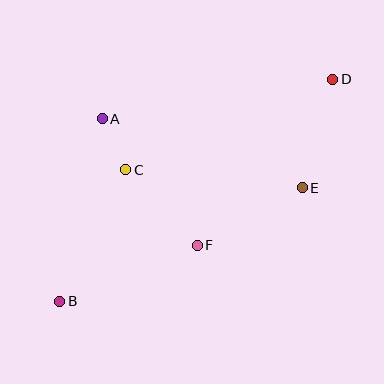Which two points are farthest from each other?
Points B and D are farthest from each other.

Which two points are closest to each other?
Points A and C are closest to each other.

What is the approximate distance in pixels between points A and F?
The distance between A and F is approximately 158 pixels.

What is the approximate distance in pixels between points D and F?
The distance between D and F is approximately 214 pixels.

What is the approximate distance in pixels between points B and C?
The distance between B and C is approximately 147 pixels.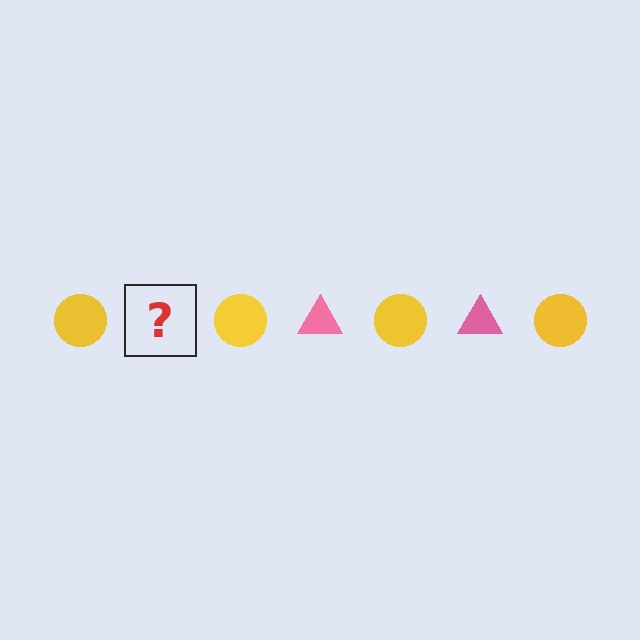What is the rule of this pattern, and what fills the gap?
The rule is that the pattern alternates between yellow circle and pink triangle. The gap should be filled with a pink triangle.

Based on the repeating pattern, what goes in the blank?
The blank should be a pink triangle.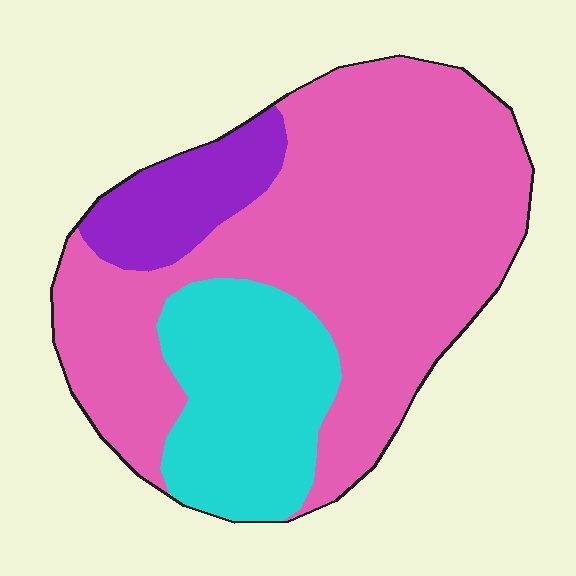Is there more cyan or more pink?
Pink.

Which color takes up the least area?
Purple, at roughly 10%.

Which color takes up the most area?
Pink, at roughly 65%.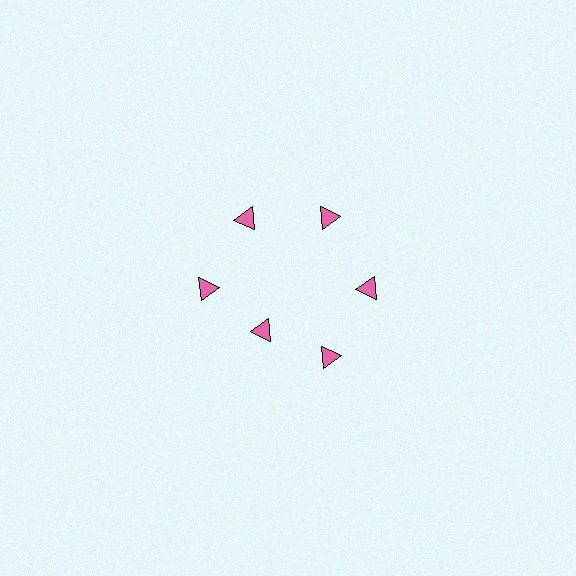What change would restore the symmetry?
The symmetry would be restored by moving it outward, back onto the ring so that all 6 triangles sit at equal angles and equal distance from the center.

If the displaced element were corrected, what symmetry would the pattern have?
It would have 6-fold rotational symmetry — the pattern would map onto itself every 60 degrees.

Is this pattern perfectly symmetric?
No. The 6 pink triangles are arranged in a ring, but one element near the 7 o'clock position is pulled inward toward the center, breaking the 6-fold rotational symmetry.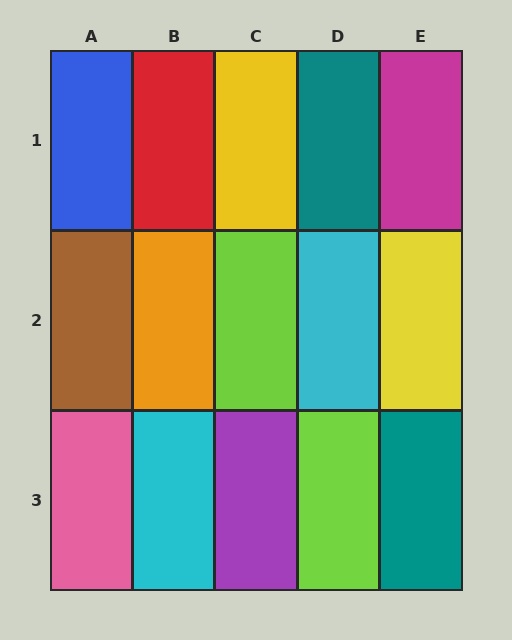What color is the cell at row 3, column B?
Cyan.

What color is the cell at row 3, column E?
Teal.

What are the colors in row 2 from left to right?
Brown, orange, lime, cyan, yellow.